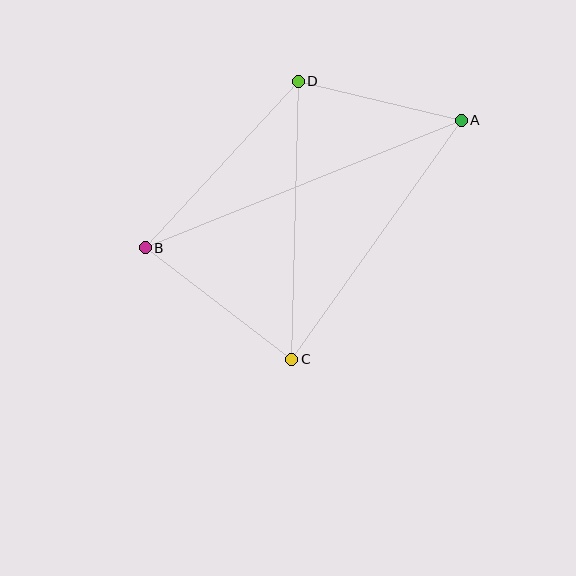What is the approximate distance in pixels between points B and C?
The distance between B and C is approximately 184 pixels.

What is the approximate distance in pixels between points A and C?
The distance between A and C is approximately 293 pixels.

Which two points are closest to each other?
Points A and D are closest to each other.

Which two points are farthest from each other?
Points A and B are farthest from each other.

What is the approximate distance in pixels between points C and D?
The distance between C and D is approximately 278 pixels.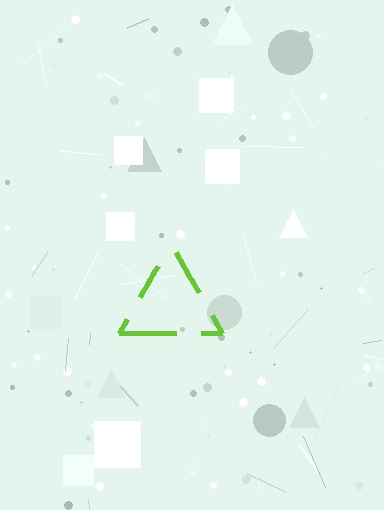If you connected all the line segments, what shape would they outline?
They would outline a triangle.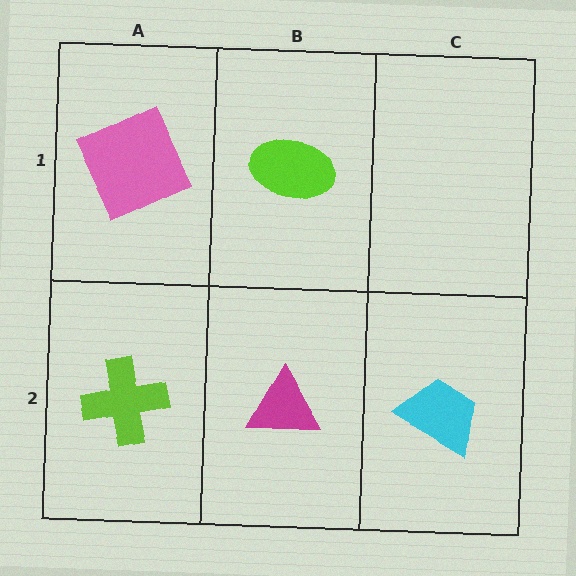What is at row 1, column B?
A lime ellipse.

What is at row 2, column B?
A magenta triangle.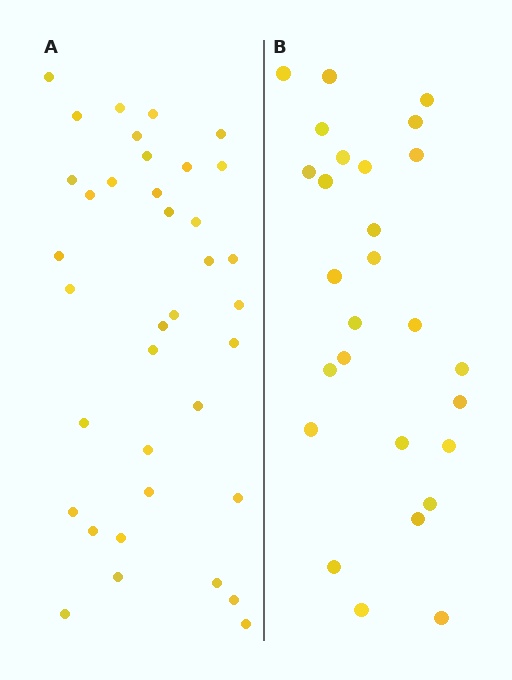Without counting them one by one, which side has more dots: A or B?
Region A (the left region) has more dots.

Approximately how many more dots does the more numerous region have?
Region A has roughly 10 or so more dots than region B.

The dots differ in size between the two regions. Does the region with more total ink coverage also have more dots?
No. Region B has more total ink coverage because its dots are larger, but region A actually contains more individual dots. Total area can be misleading — the number of items is what matters here.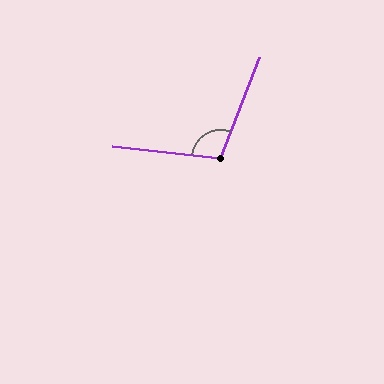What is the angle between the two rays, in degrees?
Approximately 105 degrees.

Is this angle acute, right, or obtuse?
It is obtuse.